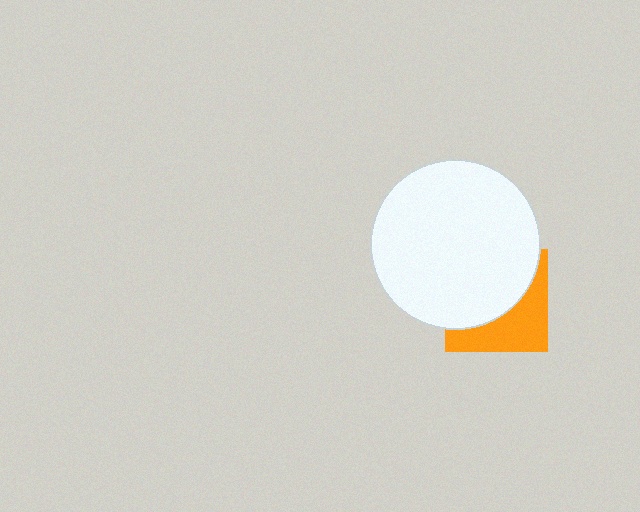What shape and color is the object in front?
The object in front is a white circle.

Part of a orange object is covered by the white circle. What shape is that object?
It is a square.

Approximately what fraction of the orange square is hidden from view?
Roughly 59% of the orange square is hidden behind the white circle.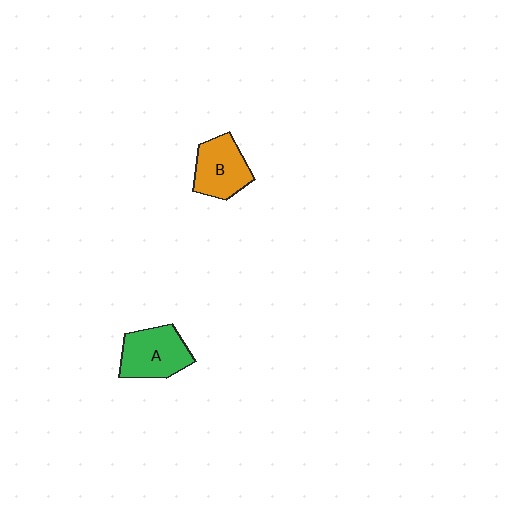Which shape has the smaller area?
Shape B (orange).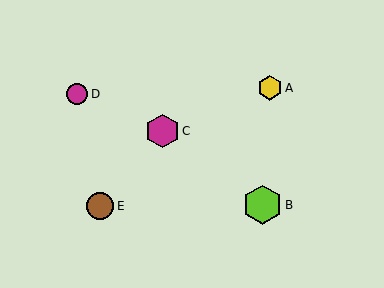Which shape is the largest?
The lime hexagon (labeled B) is the largest.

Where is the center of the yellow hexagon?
The center of the yellow hexagon is at (270, 88).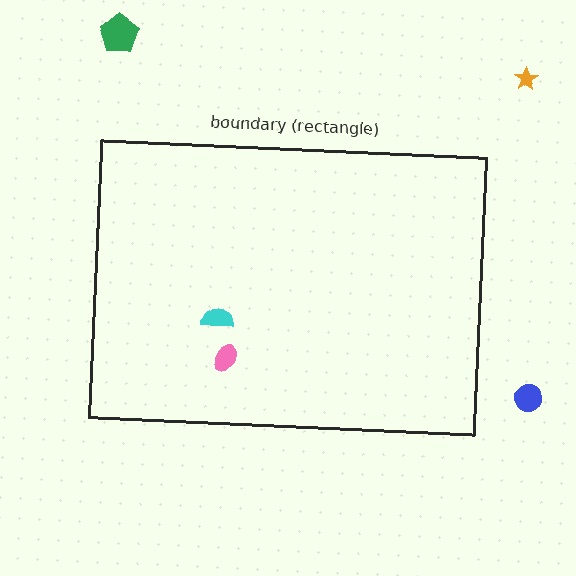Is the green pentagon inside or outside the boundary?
Outside.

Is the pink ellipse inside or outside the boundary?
Inside.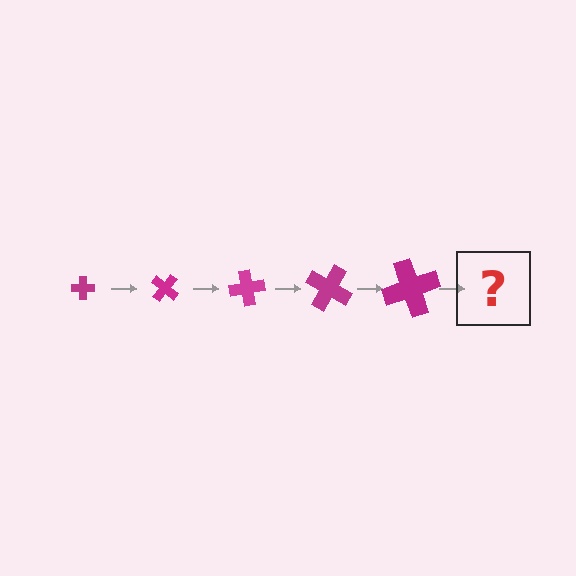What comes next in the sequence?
The next element should be a cross, larger than the previous one and rotated 200 degrees from the start.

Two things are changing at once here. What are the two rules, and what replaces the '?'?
The two rules are that the cross grows larger each step and it rotates 40 degrees each step. The '?' should be a cross, larger than the previous one and rotated 200 degrees from the start.